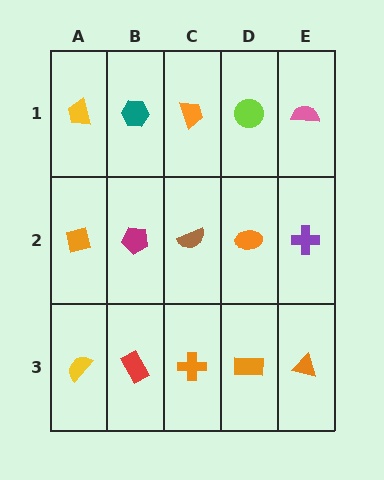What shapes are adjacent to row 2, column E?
A pink semicircle (row 1, column E), an orange triangle (row 3, column E), an orange ellipse (row 2, column D).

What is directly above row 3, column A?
An orange square.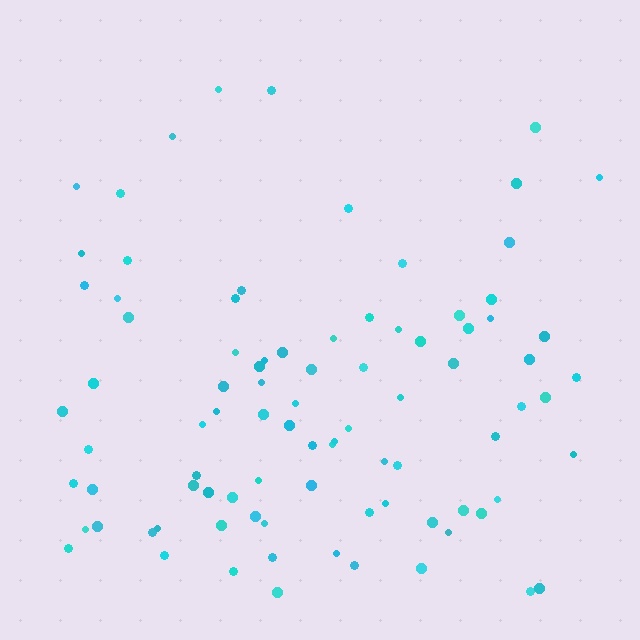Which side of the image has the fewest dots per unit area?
The top.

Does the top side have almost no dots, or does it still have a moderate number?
Still a moderate number, just noticeably fewer than the bottom.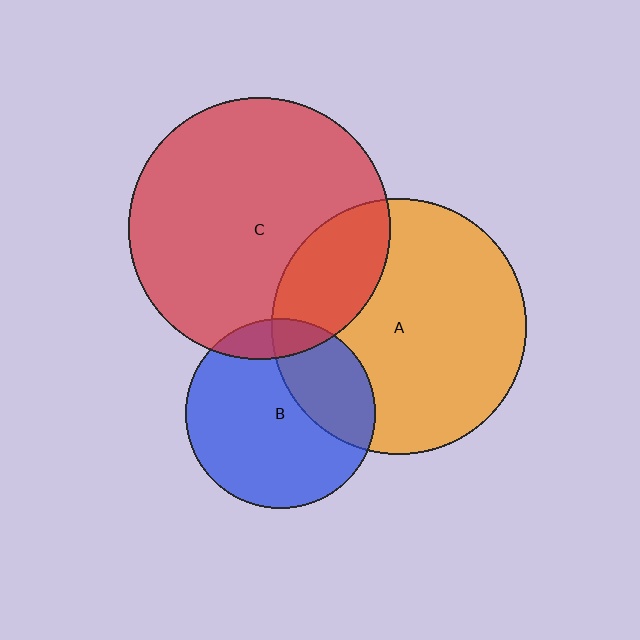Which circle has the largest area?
Circle C (red).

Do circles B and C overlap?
Yes.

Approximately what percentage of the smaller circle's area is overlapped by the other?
Approximately 10%.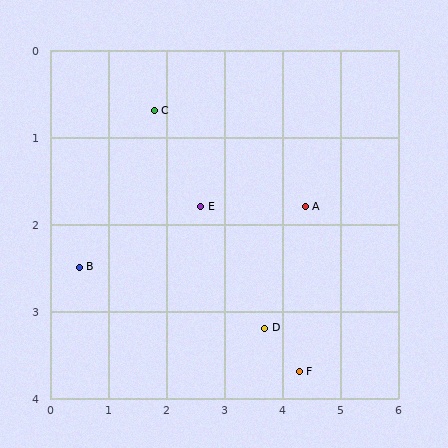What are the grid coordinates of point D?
Point D is at approximately (3.7, 3.2).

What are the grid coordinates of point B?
Point B is at approximately (0.5, 2.5).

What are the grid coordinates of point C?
Point C is at approximately (1.8, 0.7).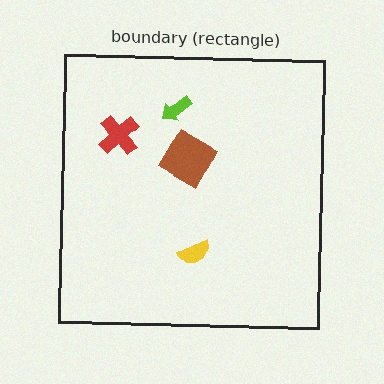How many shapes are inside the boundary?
4 inside, 0 outside.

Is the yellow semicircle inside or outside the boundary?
Inside.